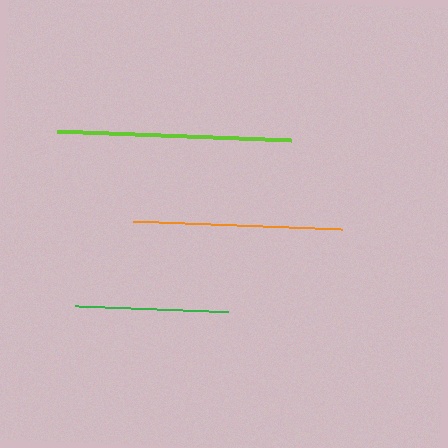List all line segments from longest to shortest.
From longest to shortest: lime, orange, green.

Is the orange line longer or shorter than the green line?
The orange line is longer than the green line.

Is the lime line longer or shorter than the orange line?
The lime line is longer than the orange line.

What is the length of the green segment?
The green segment is approximately 154 pixels long.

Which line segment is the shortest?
The green line is the shortest at approximately 154 pixels.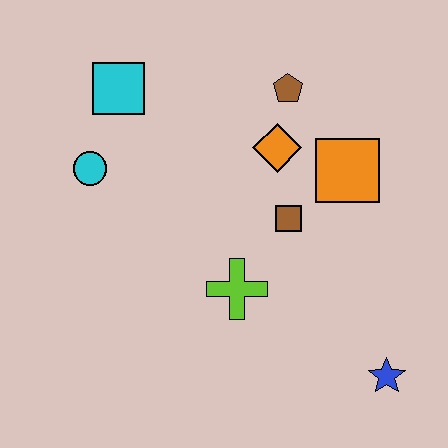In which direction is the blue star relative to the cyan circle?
The blue star is to the right of the cyan circle.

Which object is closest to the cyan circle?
The cyan square is closest to the cyan circle.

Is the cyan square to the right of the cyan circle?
Yes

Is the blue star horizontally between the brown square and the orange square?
No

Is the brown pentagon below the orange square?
No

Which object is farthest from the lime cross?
The cyan square is farthest from the lime cross.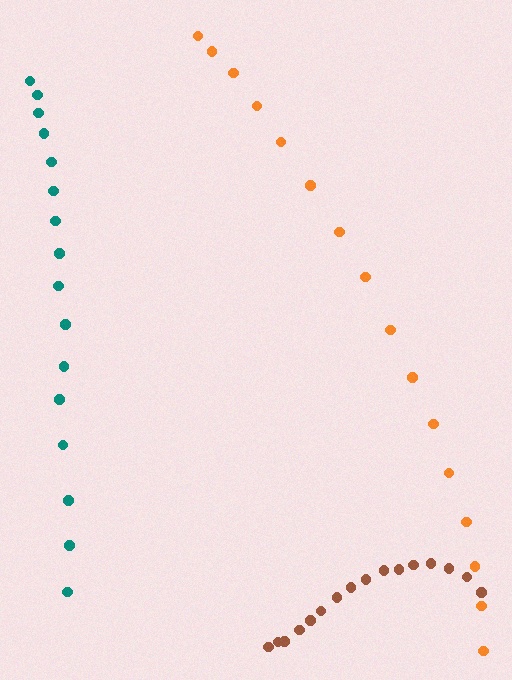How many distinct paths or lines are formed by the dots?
There are 3 distinct paths.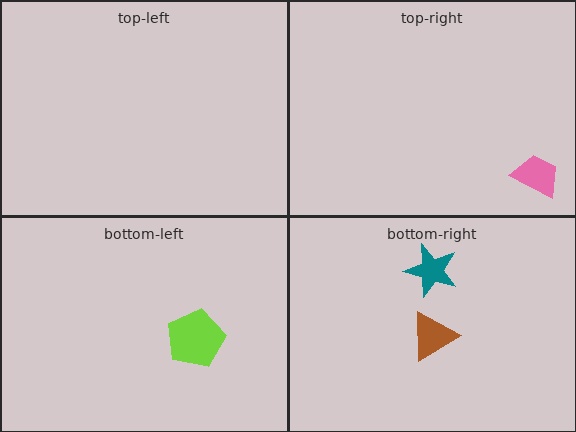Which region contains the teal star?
The bottom-right region.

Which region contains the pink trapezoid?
The top-right region.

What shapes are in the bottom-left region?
The lime pentagon.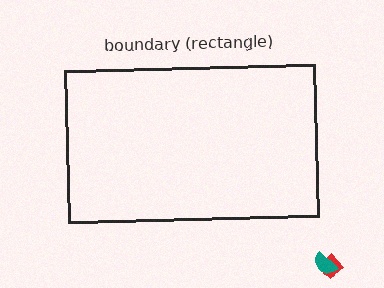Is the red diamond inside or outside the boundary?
Outside.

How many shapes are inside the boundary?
0 inside, 2 outside.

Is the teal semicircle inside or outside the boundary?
Outside.